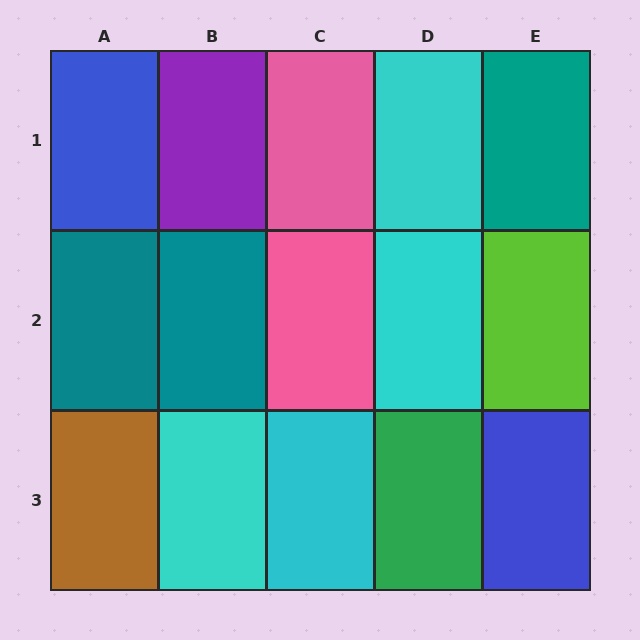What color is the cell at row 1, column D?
Cyan.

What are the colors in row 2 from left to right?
Teal, teal, pink, cyan, lime.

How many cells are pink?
2 cells are pink.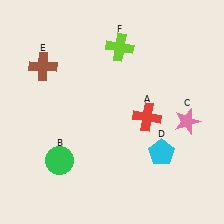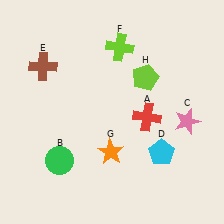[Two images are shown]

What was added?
An orange star (G), a lime pentagon (H) were added in Image 2.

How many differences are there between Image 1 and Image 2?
There are 2 differences between the two images.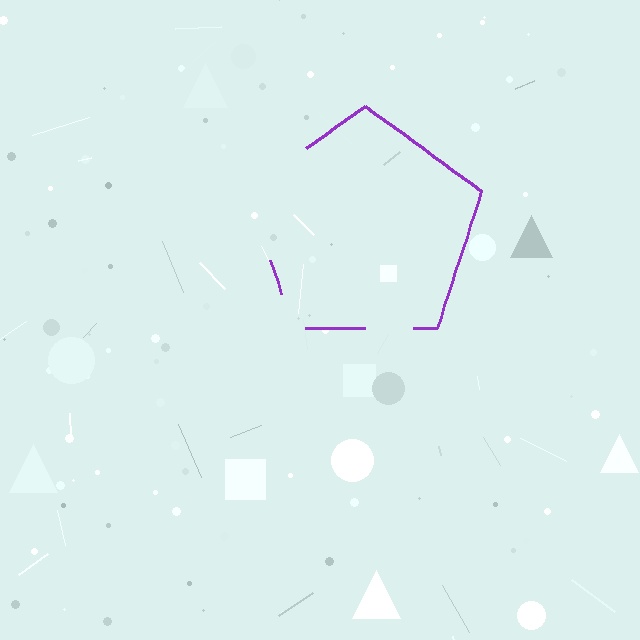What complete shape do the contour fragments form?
The contour fragments form a pentagon.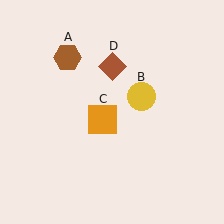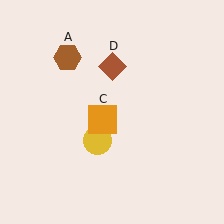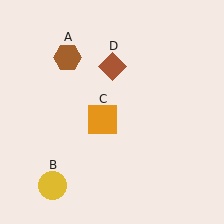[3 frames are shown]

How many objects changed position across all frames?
1 object changed position: yellow circle (object B).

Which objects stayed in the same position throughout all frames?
Brown hexagon (object A) and orange square (object C) and brown diamond (object D) remained stationary.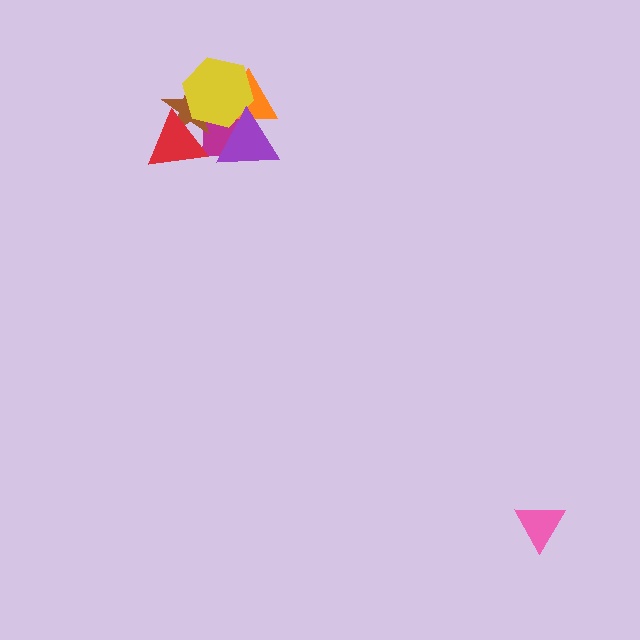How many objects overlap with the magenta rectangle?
5 objects overlap with the magenta rectangle.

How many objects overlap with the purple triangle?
3 objects overlap with the purple triangle.